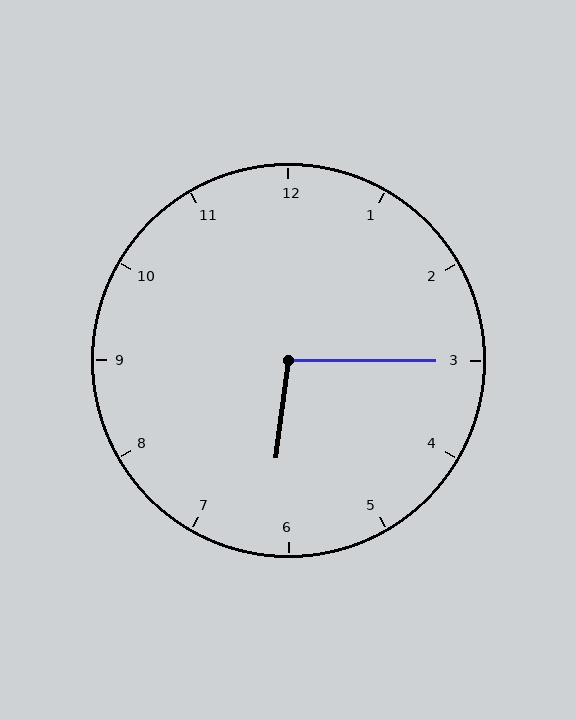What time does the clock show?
6:15.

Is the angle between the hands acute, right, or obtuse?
It is obtuse.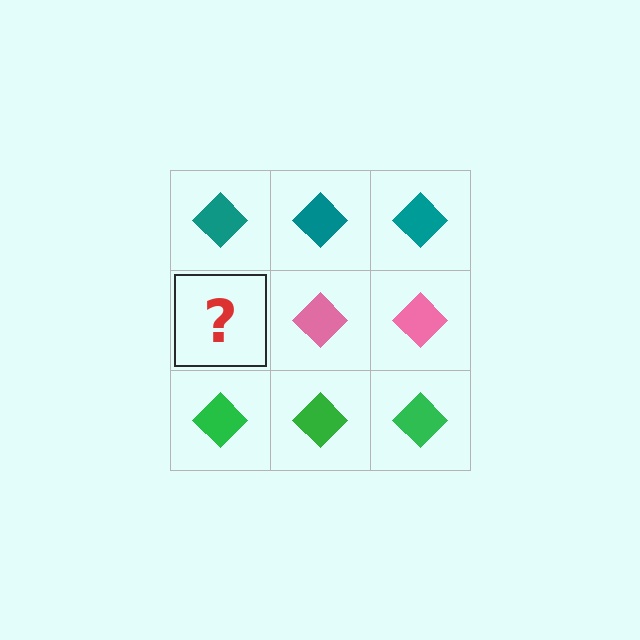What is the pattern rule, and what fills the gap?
The rule is that each row has a consistent color. The gap should be filled with a pink diamond.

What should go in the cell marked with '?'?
The missing cell should contain a pink diamond.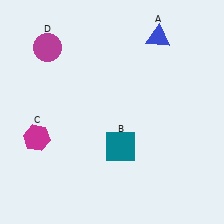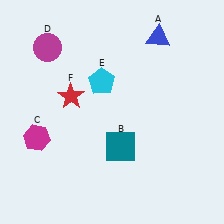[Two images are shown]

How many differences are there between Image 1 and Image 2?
There are 2 differences between the two images.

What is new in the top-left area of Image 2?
A cyan pentagon (E) was added in the top-left area of Image 2.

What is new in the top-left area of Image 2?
A red star (F) was added in the top-left area of Image 2.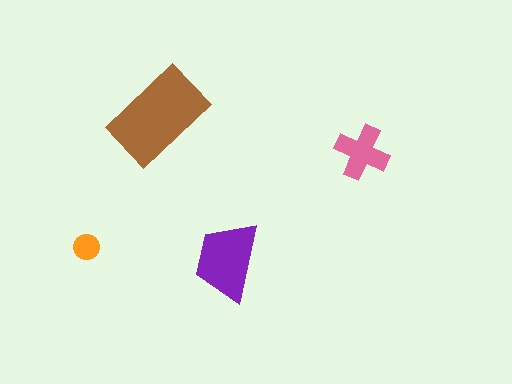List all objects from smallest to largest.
The orange circle, the pink cross, the purple trapezoid, the brown rectangle.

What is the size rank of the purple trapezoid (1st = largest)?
2nd.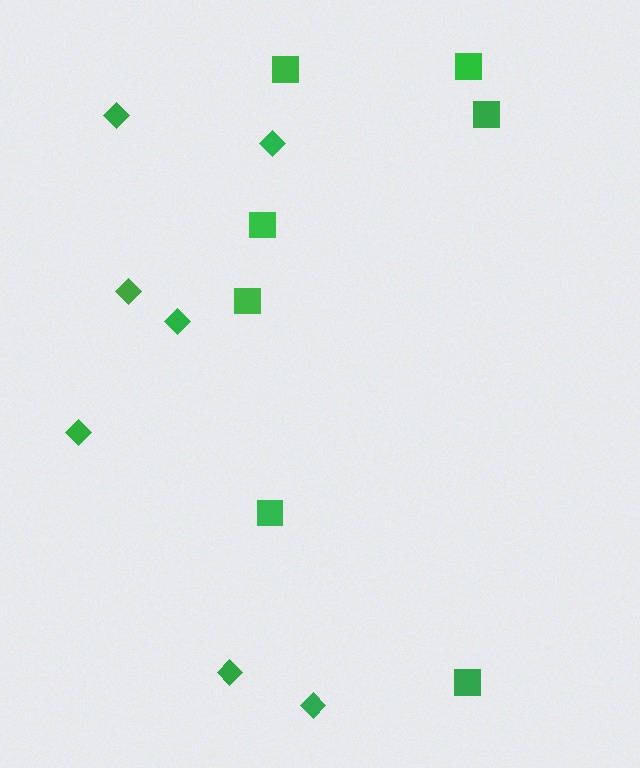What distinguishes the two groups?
There are 2 groups: one group of squares (7) and one group of diamonds (7).